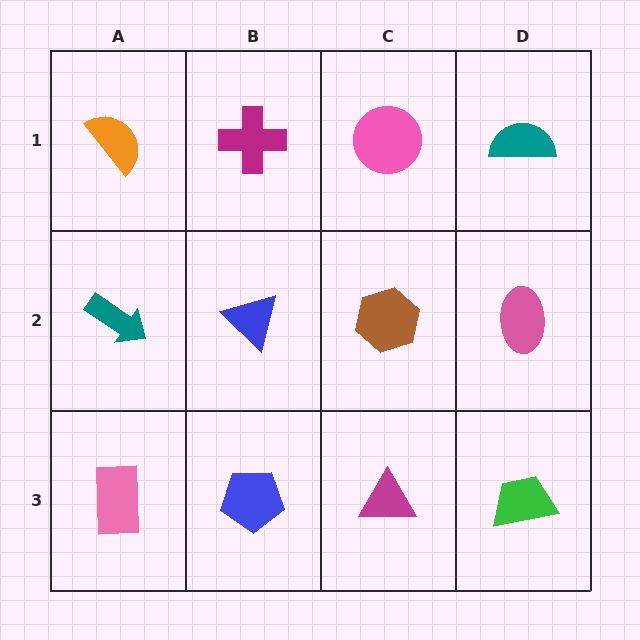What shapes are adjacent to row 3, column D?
A pink ellipse (row 2, column D), a magenta triangle (row 3, column C).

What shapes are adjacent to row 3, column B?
A blue triangle (row 2, column B), a pink rectangle (row 3, column A), a magenta triangle (row 3, column C).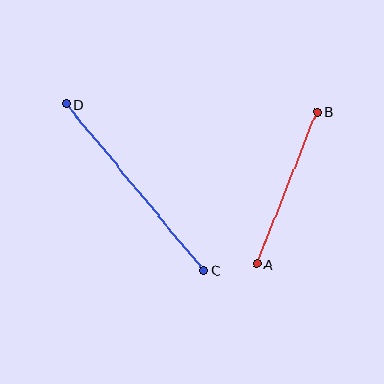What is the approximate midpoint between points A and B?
The midpoint is at approximately (287, 188) pixels.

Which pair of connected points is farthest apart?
Points C and D are farthest apart.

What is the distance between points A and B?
The distance is approximately 164 pixels.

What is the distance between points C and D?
The distance is approximately 217 pixels.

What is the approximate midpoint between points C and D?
The midpoint is at approximately (135, 187) pixels.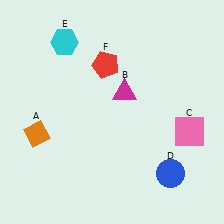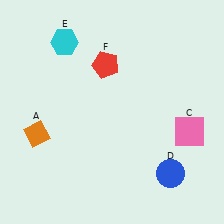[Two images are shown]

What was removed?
The magenta triangle (B) was removed in Image 2.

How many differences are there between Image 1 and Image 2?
There is 1 difference between the two images.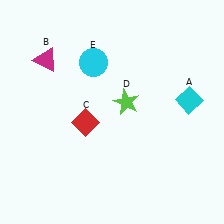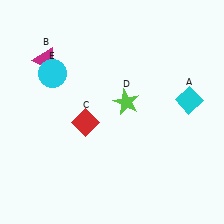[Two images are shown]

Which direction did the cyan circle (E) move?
The cyan circle (E) moved left.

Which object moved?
The cyan circle (E) moved left.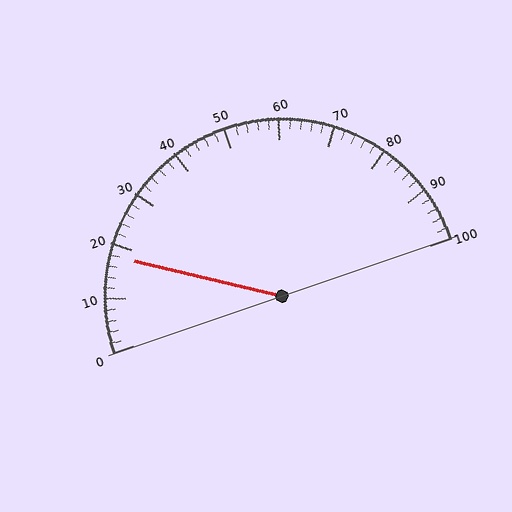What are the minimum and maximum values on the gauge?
The gauge ranges from 0 to 100.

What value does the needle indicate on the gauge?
The needle indicates approximately 18.